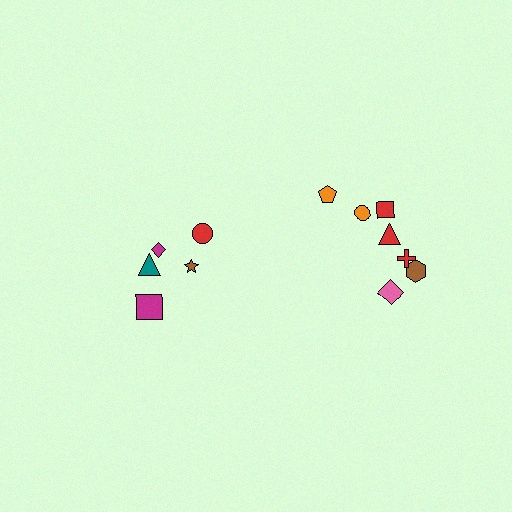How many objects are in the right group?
There are 7 objects.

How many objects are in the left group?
There are 5 objects.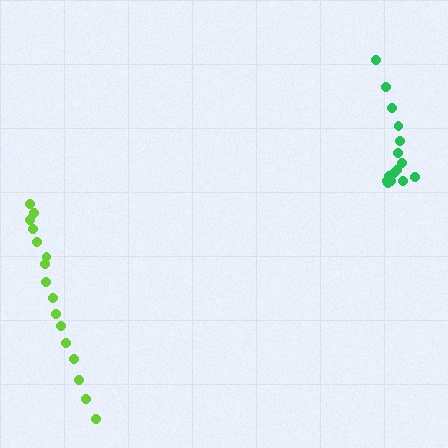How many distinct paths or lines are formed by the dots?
There are 2 distinct paths.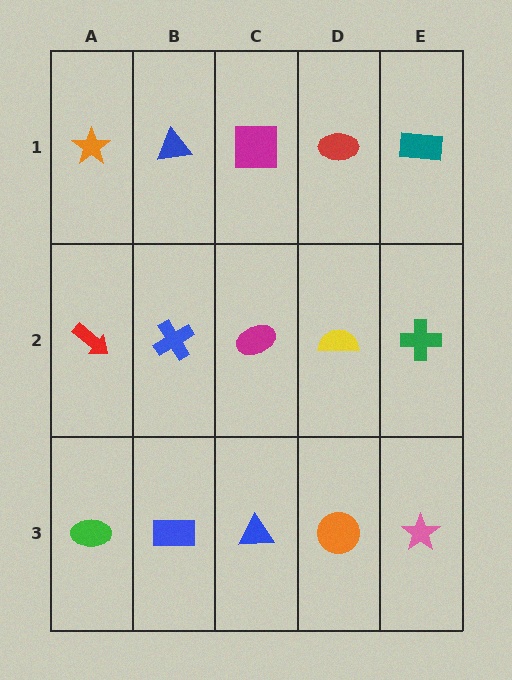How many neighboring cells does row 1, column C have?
3.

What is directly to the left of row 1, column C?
A blue triangle.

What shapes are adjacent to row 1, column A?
A red arrow (row 2, column A), a blue triangle (row 1, column B).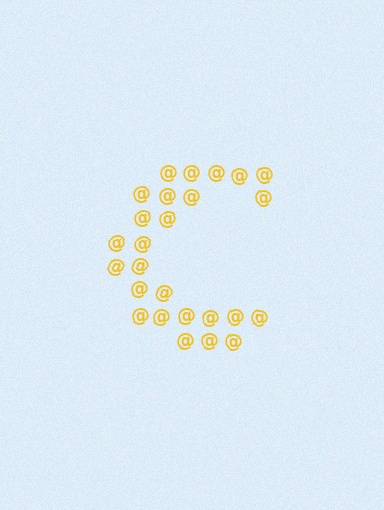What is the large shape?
The large shape is the letter C.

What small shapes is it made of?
It is made of small at signs.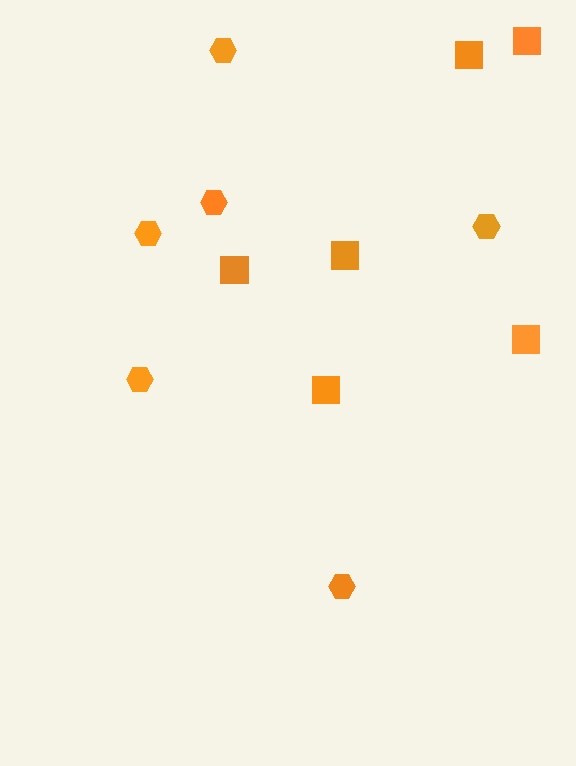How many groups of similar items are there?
There are 2 groups: one group of hexagons (6) and one group of squares (6).